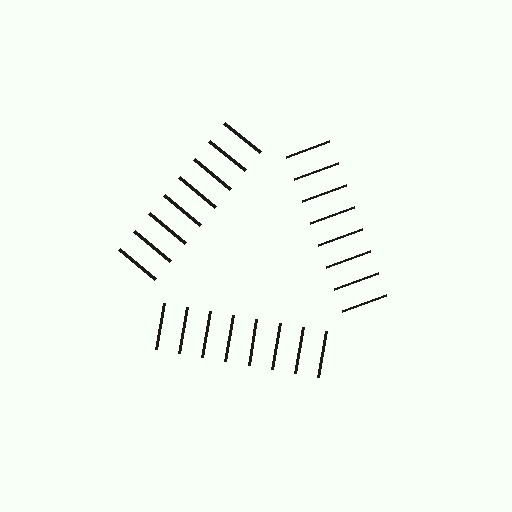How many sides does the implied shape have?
3 sides — the line-ends trace a triangle.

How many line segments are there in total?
24 — 8 along each of the 3 edges.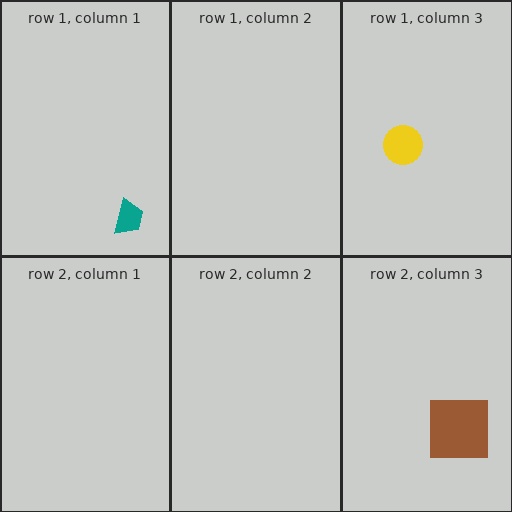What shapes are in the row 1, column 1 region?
The teal trapezoid.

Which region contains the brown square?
The row 2, column 3 region.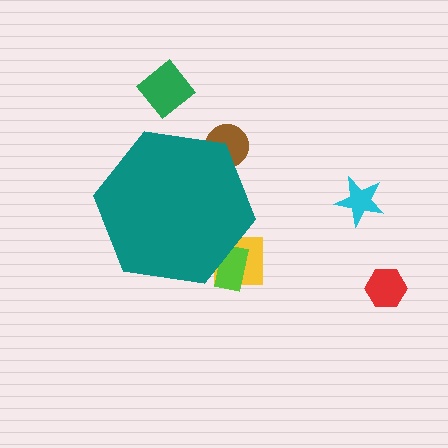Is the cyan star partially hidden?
No, the cyan star is fully visible.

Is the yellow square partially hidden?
Yes, the yellow square is partially hidden behind the teal hexagon.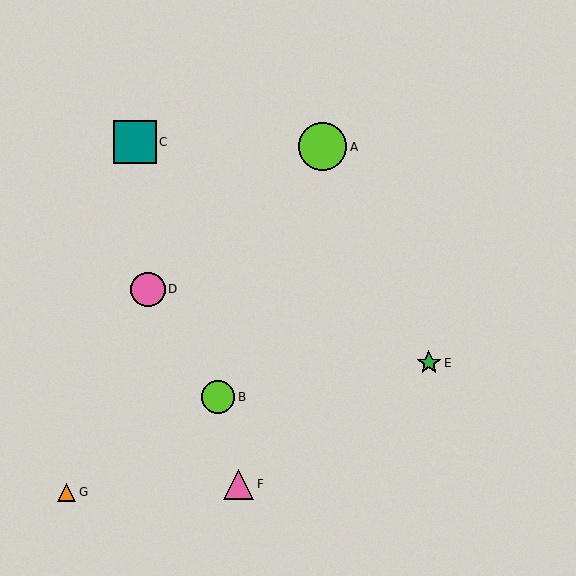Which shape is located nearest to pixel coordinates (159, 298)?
The pink circle (labeled D) at (148, 289) is nearest to that location.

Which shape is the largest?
The lime circle (labeled A) is the largest.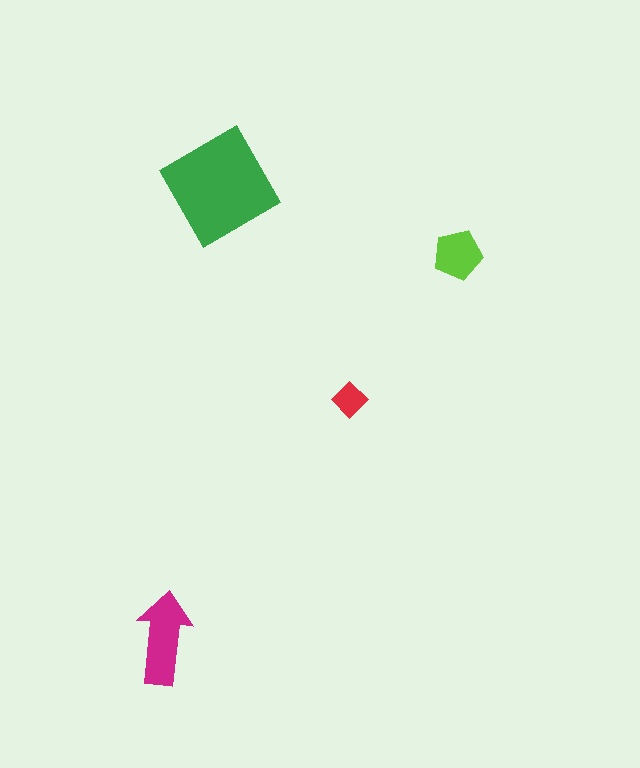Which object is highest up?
The green square is topmost.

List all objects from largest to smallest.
The green square, the magenta arrow, the lime pentagon, the red diamond.